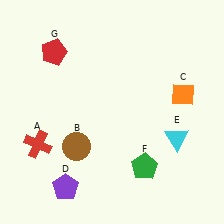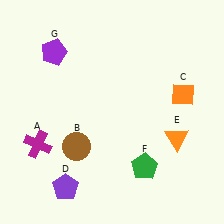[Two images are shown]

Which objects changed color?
A changed from red to magenta. E changed from cyan to orange. G changed from red to purple.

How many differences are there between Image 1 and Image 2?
There are 3 differences between the two images.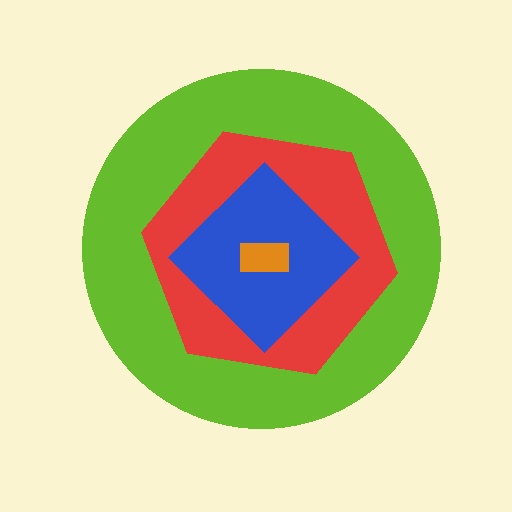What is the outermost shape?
The lime circle.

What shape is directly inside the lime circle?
The red hexagon.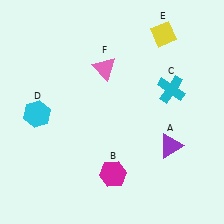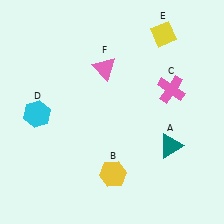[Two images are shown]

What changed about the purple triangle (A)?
In Image 1, A is purple. In Image 2, it changed to teal.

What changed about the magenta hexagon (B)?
In Image 1, B is magenta. In Image 2, it changed to yellow.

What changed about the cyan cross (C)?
In Image 1, C is cyan. In Image 2, it changed to pink.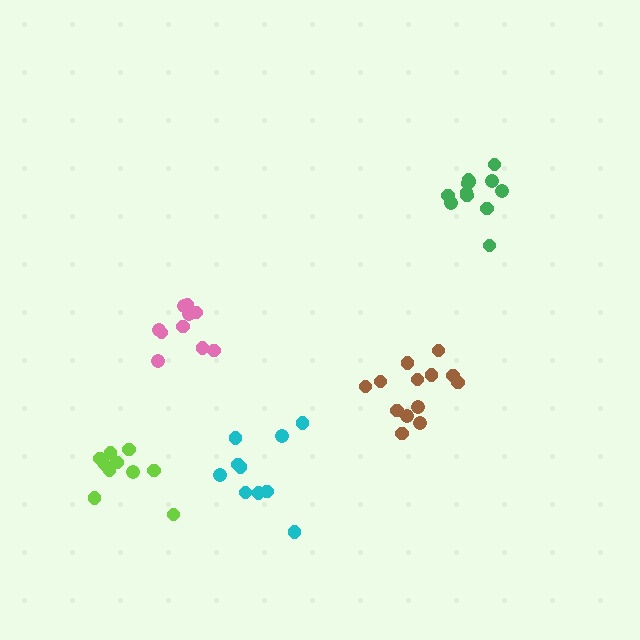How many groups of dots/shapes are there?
There are 5 groups.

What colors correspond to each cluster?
The clusters are colored: green, lime, pink, cyan, brown.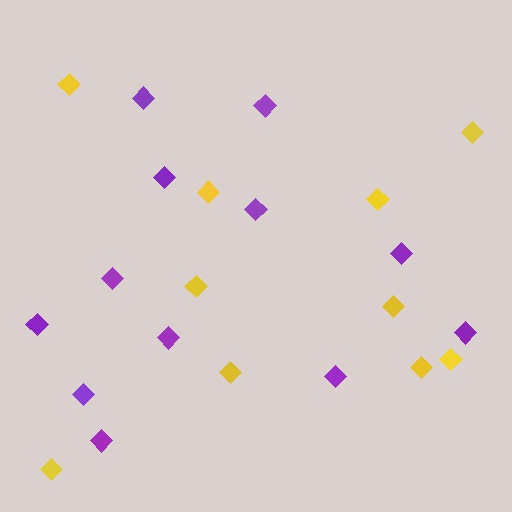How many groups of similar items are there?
There are 2 groups: one group of purple diamonds (12) and one group of yellow diamonds (10).